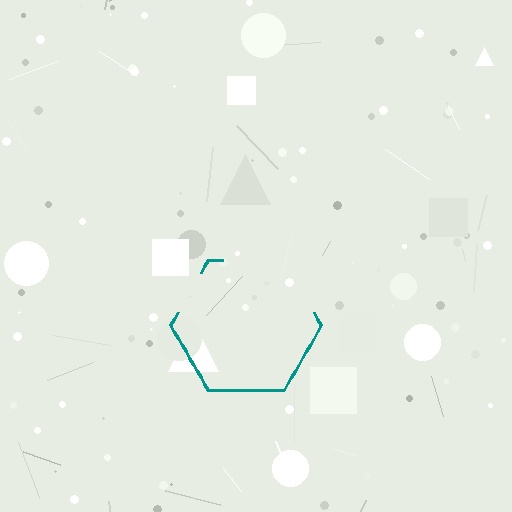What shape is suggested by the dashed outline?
The dashed outline suggests a hexagon.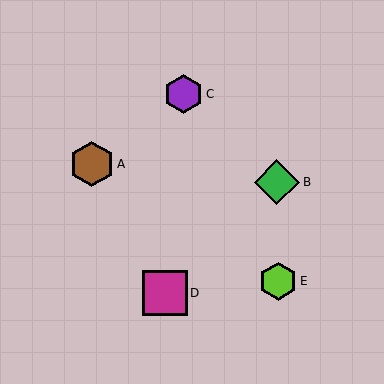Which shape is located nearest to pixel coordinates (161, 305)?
The magenta square (labeled D) at (165, 293) is nearest to that location.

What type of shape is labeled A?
Shape A is a brown hexagon.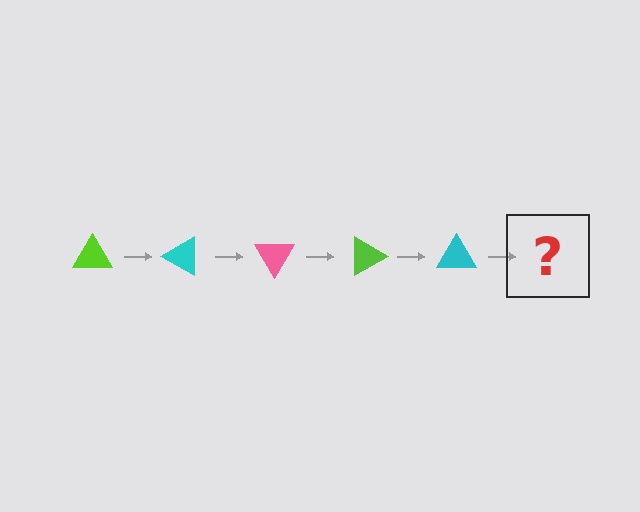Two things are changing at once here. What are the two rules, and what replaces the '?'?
The two rules are that it rotates 30 degrees each step and the color cycles through lime, cyan, and pink. The '?' should be a pink triangle, rotated 150 degrees from the start.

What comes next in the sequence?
The next element should be a pink triangle, rotated 150 degrees from the start.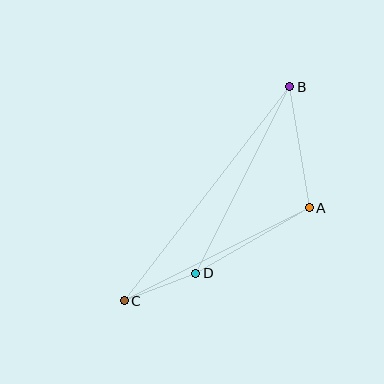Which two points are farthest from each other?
Points B and C are farthest from each other.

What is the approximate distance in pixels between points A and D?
The distance between A and D is approximately 131 pixels.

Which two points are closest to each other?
Points C and D are closest to each other.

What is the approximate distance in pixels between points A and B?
The distance between A and B is approximately 123 pixels.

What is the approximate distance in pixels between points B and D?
The distance between B and D is approximately 209 pixels.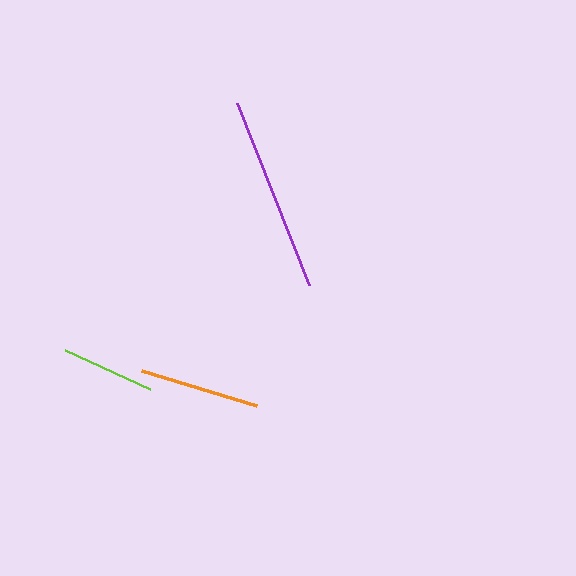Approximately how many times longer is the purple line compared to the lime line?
The purple line is approximately 2.1 times the length of the lime line.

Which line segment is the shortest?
The lime line is the shortest at approximately 93 pixels.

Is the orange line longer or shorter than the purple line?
The purple line is longer than the orange line.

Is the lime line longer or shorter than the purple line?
The purple line is longer than the lime line.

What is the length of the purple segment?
The purple segment is approximately 196 pixels long.